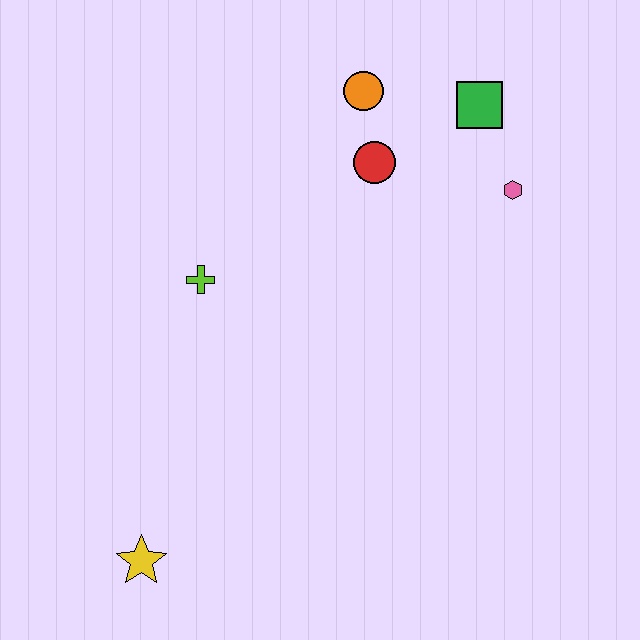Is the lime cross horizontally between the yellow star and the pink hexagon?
Yes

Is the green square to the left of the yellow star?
No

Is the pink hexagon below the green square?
Yes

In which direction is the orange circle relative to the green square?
The orange circle is to the left of the green square.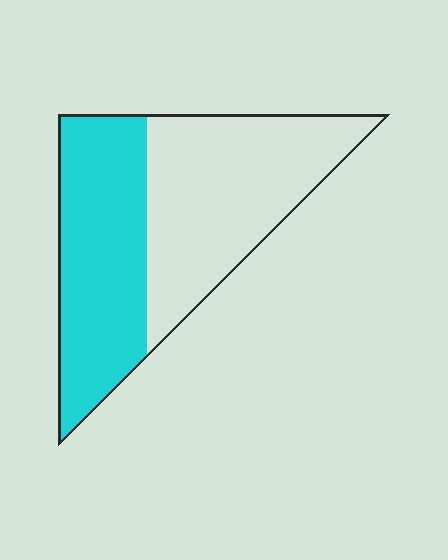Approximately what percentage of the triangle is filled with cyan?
Approximately 45%.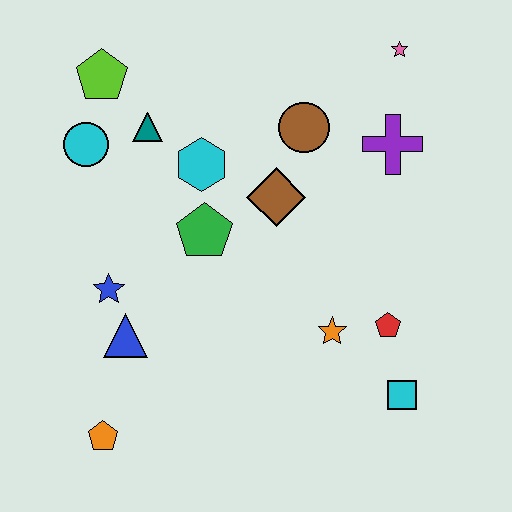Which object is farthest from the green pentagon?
The pink star is farthest from the green pentagon.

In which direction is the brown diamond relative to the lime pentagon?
The brown diamond is to the right of the lime pentagon.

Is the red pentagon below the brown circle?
Yes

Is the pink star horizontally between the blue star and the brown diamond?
No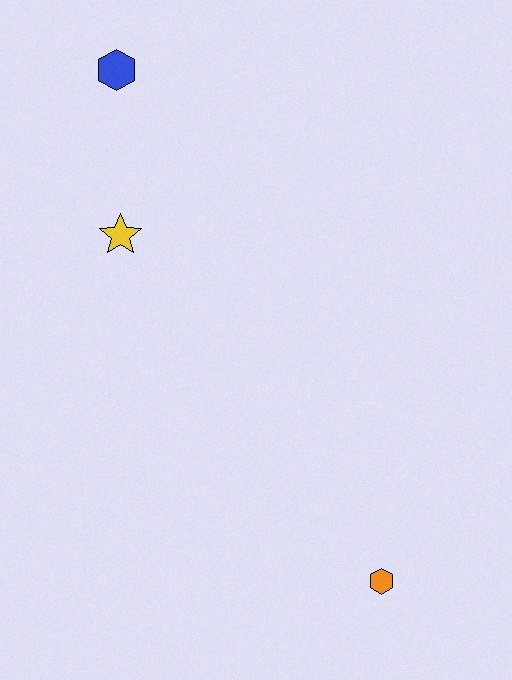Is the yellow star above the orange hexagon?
Yes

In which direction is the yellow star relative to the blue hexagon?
The yellow star is below the blue hexagon.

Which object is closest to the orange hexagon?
The yellow star is closest to the orange hexagon.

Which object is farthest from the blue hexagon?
The orange hexagon is farthest from the blue hexagon.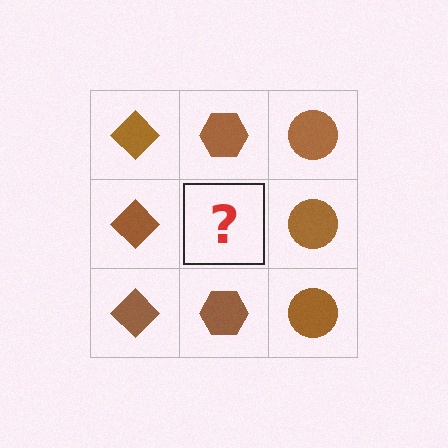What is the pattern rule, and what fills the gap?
The rule is that each column has a consistent shape. The gap should be filled with a brown hexagon.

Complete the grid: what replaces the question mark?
The question mark should be replaced with a brown hexagon.